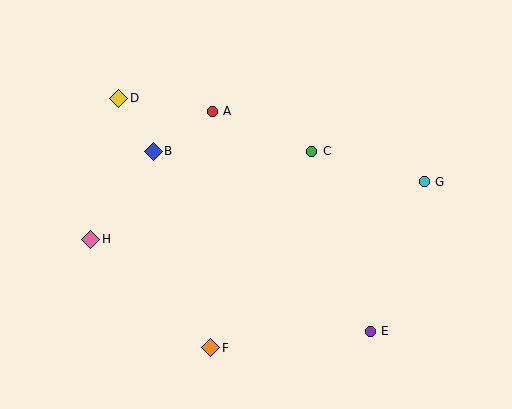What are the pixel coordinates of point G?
Point G is at (424, 182).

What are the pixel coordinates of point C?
Point C is at (312, 151).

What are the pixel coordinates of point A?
Point A is at (212, 111).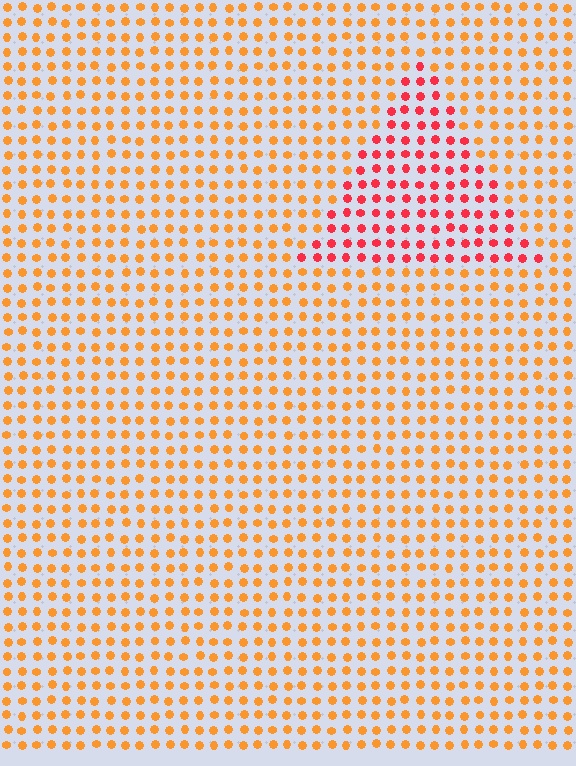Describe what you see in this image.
The image is filled with small orange elements in a uniform arrangement. A triangle-shaped region is visible where the elements are tinted to a slightly different hue, forming a subtle color boundary.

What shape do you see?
I see a triangle.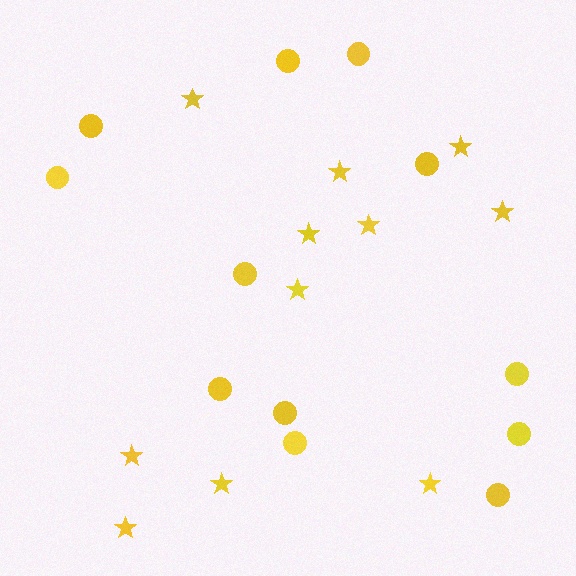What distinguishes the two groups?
There are 2 groups: one group of stars (11) and one group of circles (12).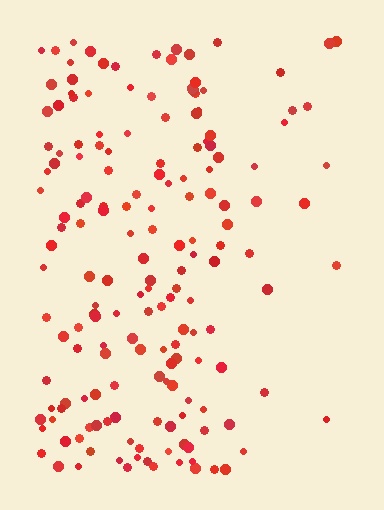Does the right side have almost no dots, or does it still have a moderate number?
Still a moderate number, just noticeably fewer than the left.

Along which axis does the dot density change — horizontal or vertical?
Horizontal.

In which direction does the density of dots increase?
From right to left, with the left side densest.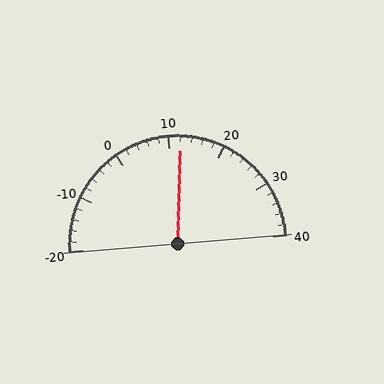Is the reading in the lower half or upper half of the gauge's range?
The reading is in the upper half of the range (-20 to 40).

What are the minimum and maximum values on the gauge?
The gauge ranges from -20 to 40.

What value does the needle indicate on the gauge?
The needle indicates approximately 12.